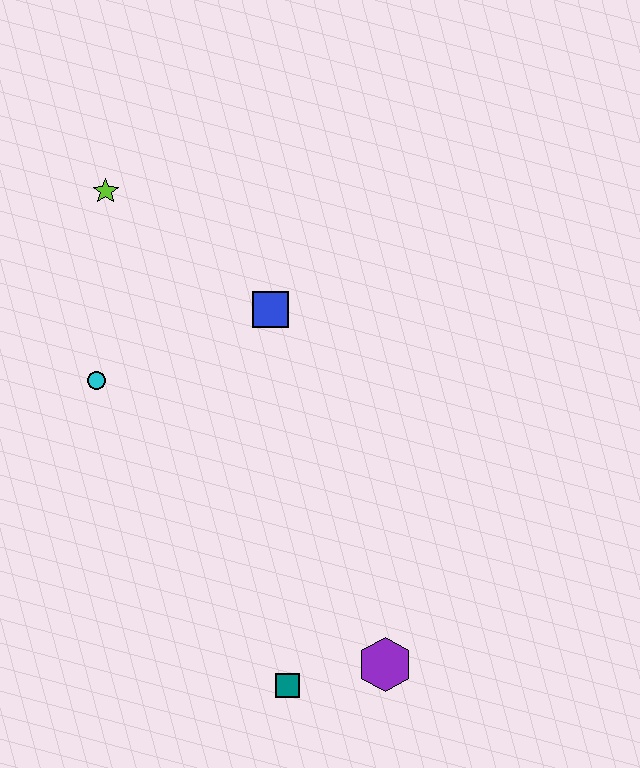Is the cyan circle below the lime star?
Yes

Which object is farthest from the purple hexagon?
The lime star is farthest from the purple hexagon.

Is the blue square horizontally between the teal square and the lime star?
Yes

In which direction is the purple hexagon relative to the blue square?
The purple hexagon is below the blue square.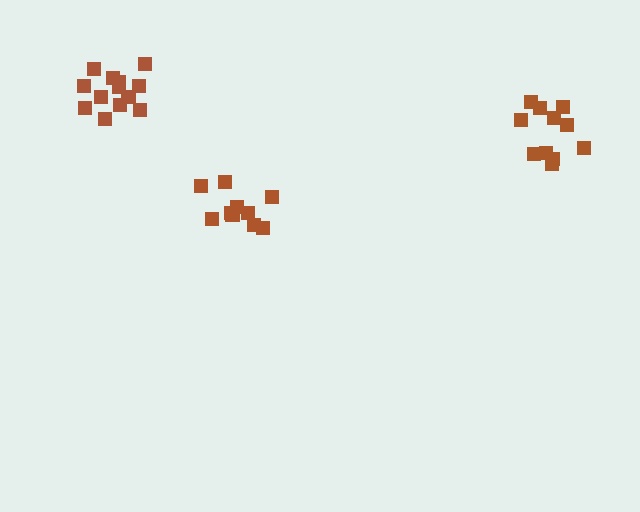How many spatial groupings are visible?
There are 3 spatial groupings.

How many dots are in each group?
Group 1: 10 dots, Group 2: 13 dots, Group 3: 11 dots (34 total).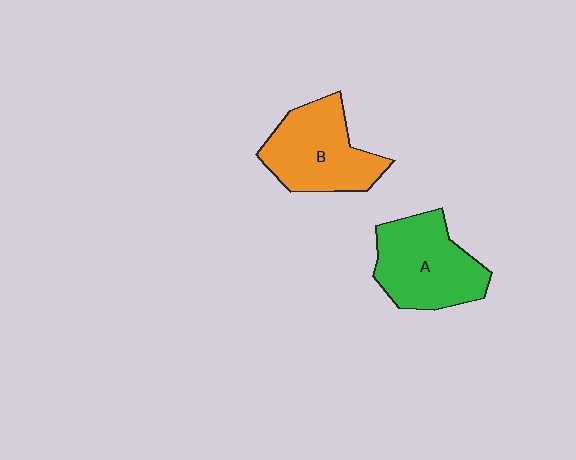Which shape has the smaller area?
Shape B (orange).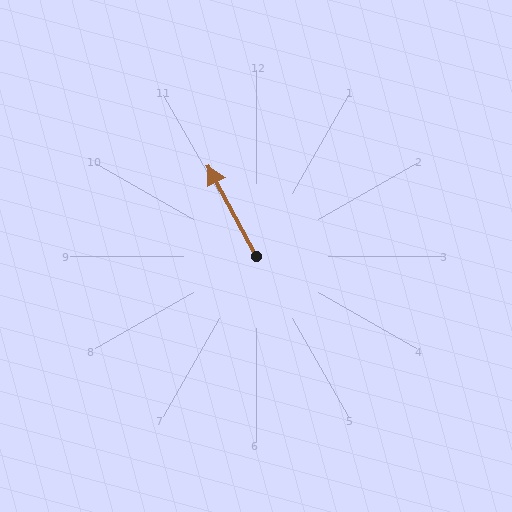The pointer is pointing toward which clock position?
Roughly 11 o'clock.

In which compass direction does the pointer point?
Northwest.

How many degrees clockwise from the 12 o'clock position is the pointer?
Approximately 332 degrees.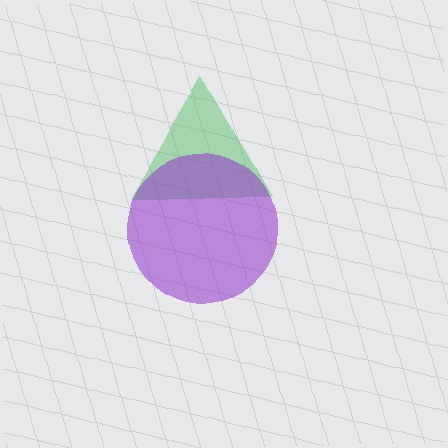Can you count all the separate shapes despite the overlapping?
Yes, there are 2 separate shapes.